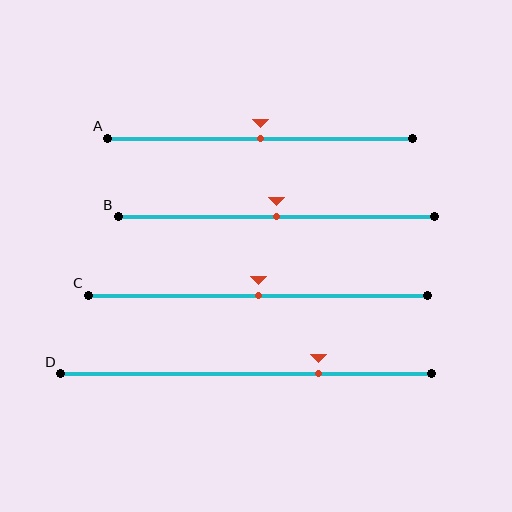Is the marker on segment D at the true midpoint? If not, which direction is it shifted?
No, the marker on segment D is shifted to the right by about 19% of the segment length.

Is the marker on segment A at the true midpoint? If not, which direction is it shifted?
Yes, the marker on segment A is at the true midpoint.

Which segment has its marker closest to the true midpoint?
Segment A has its marker closest to the true midpoint.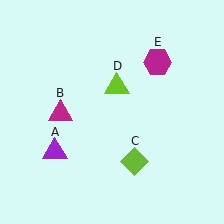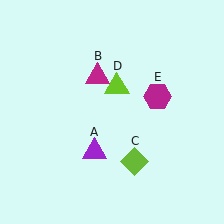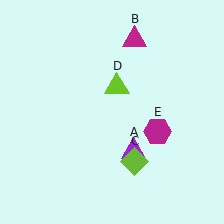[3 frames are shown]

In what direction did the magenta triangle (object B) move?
The magenta triangle (object B) moved up and to the right.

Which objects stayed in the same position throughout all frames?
Lime diamond (object C) and lime triangle (object D) remained stationary.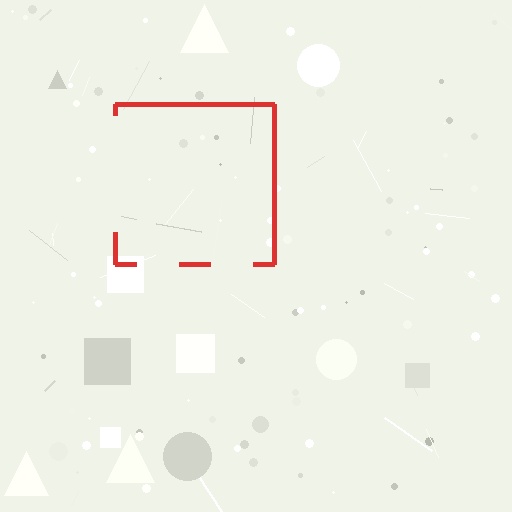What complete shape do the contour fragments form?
The contour fragments form a square.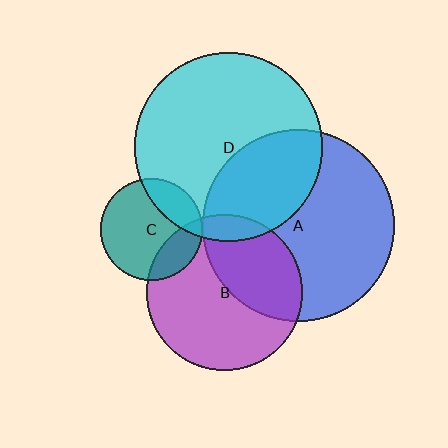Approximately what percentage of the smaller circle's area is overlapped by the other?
Approximately 20%.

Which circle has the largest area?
Circle A (blue).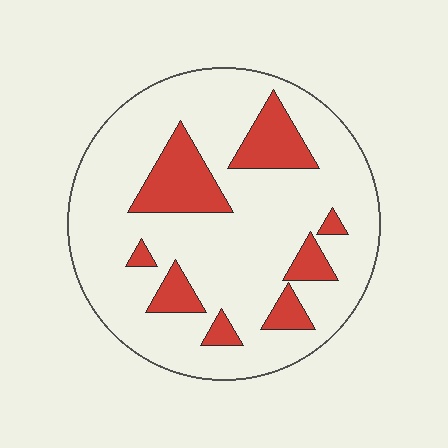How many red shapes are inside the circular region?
8.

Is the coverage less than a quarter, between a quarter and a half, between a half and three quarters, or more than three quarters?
Less than a quarter.